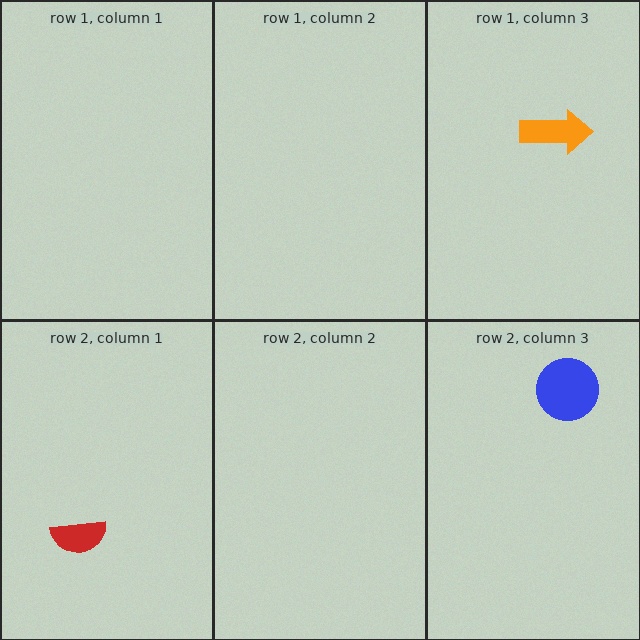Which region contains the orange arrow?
The row 1, column 3 region.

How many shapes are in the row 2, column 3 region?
1.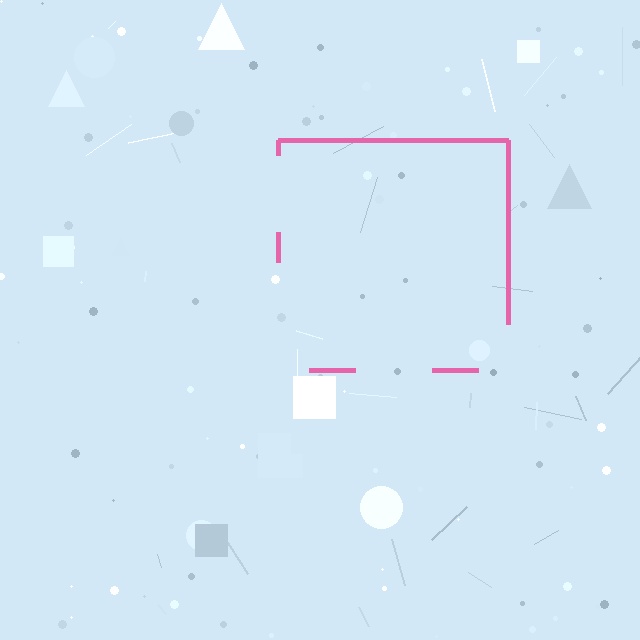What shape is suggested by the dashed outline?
The dashed outline suggests a square.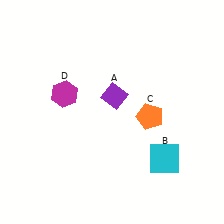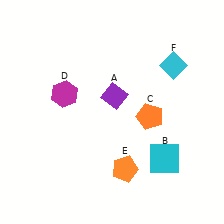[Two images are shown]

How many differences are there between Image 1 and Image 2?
There are 2 differences between the two images.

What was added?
An orange pentagon (E), a cyan diamond (F) were added in Image 2.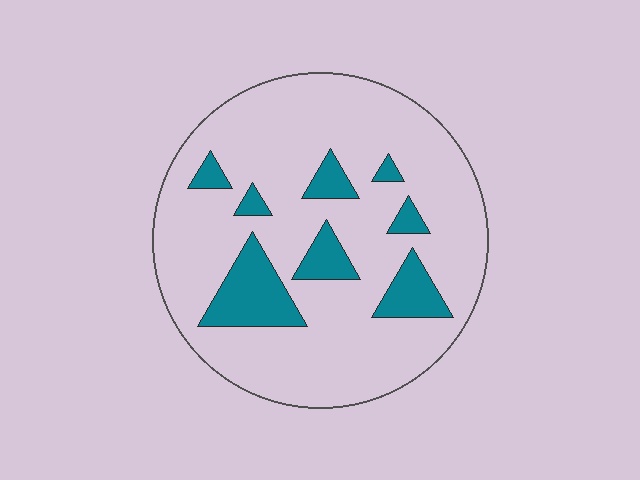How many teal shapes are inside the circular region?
8.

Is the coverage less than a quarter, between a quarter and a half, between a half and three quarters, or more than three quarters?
Less than a quarter.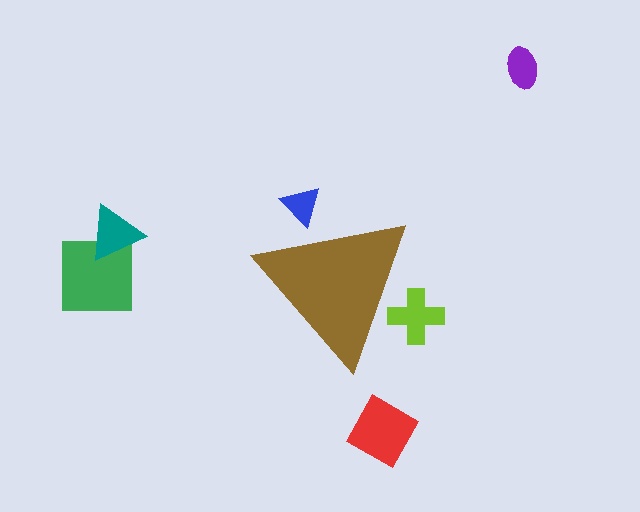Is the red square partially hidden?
No, the red square is fully visible.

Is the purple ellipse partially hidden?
No, the purple ellipse is fully visible.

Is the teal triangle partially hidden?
No, the teal triangle is fully visible.